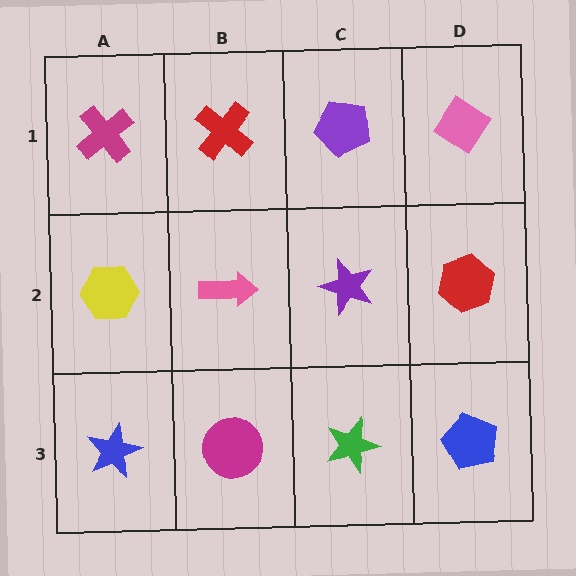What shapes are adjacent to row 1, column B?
A pink arrow (row 2, column B), a magenta cross (row 1, column A), a purple pentagon (row 1, column C).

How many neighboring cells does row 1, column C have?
3.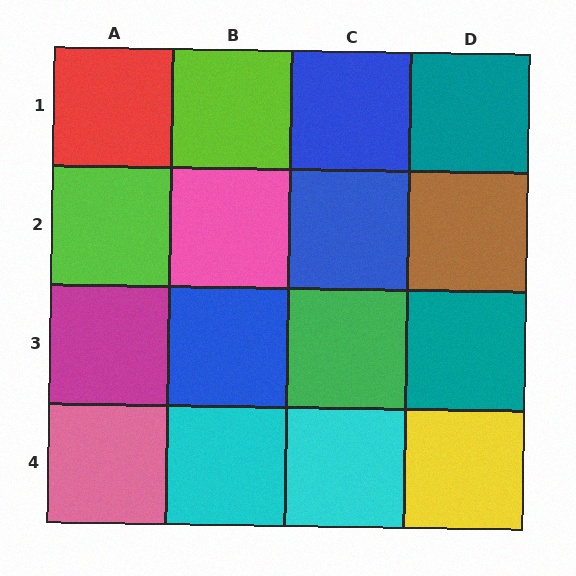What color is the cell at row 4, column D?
Yellow.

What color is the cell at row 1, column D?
Teal.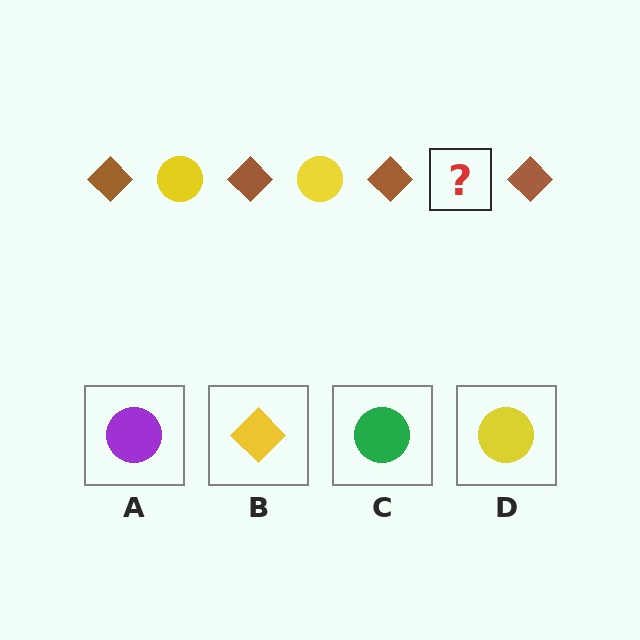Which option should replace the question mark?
Option D.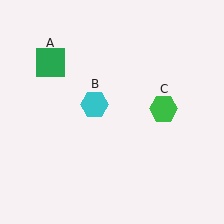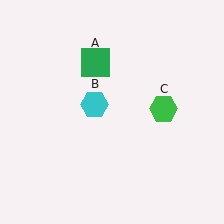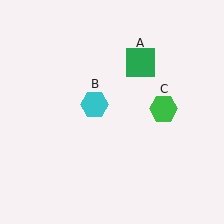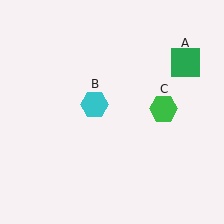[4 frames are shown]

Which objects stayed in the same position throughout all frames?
Cyan hexagon (object B) and green hexagon (object C) remained stationary.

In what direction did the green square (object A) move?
The green square (object A) moved right.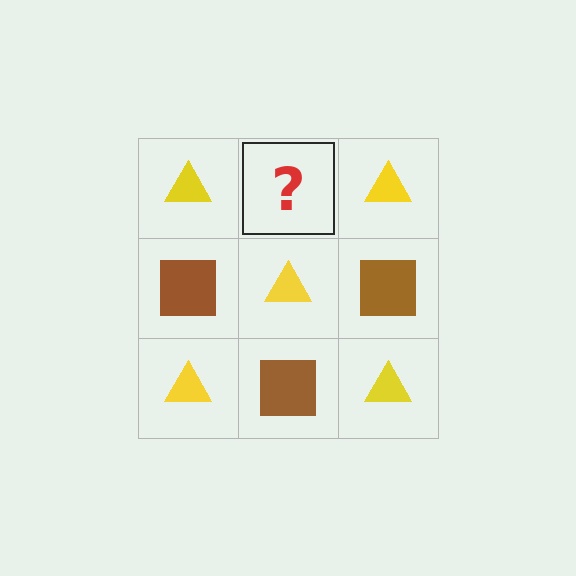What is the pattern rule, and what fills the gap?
The rule is that it alternates yellow triangle and brown square in a checkerboard pattern. The gap should be filled with a brown square.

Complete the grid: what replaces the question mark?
The question mark should be replaced with a brown square.